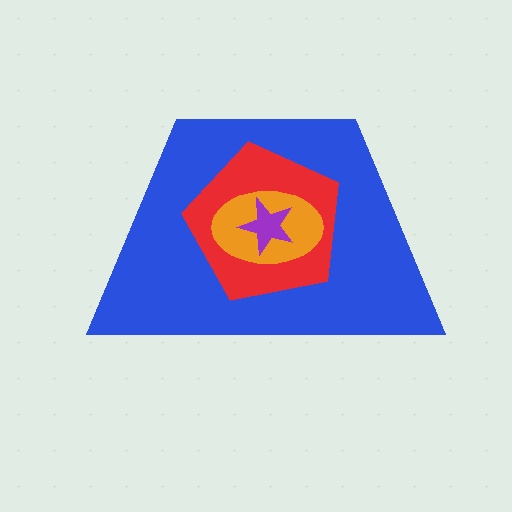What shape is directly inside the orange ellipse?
The purple star.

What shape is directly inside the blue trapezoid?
The red pentagon.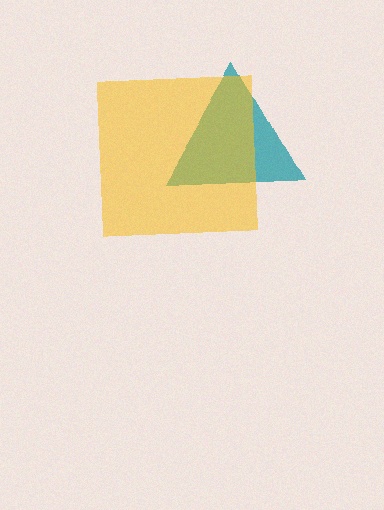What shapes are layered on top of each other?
The layered shapes are: a teal triangle, a yellow square.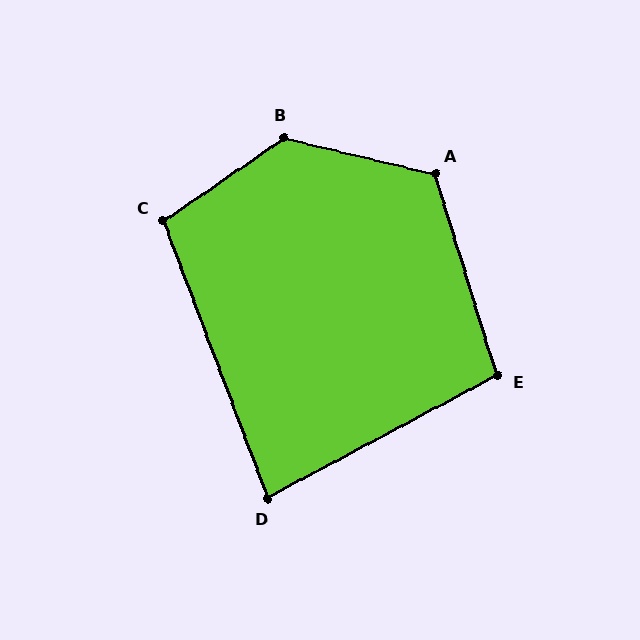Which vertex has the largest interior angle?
B, at approximately 132 degrees.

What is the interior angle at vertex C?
Approximately 104 degrees (obtuse).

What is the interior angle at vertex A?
Approximately 121 degrees (obtuse).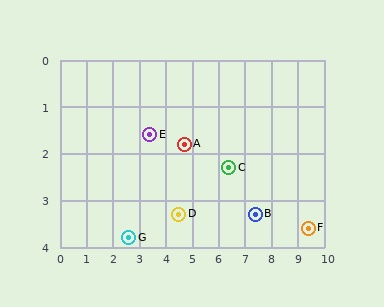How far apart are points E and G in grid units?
Points E and G are about 2.3 grid units apart.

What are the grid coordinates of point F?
Point F is at approximately (9.4, 3.6).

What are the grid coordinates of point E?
Point E is at approximately (3.4, 1.6).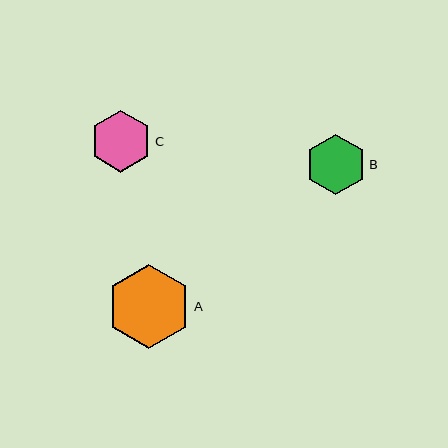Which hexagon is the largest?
Hexagon A is the largest with a size of approximately 85 pixels.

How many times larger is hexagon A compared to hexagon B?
Hexagon A is approximately 1.4 times the size of hexagon B.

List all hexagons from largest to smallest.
From largest to smallest: A, C, B.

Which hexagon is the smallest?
Hexagon B is the smallest with a size of approximately 61 pixels.